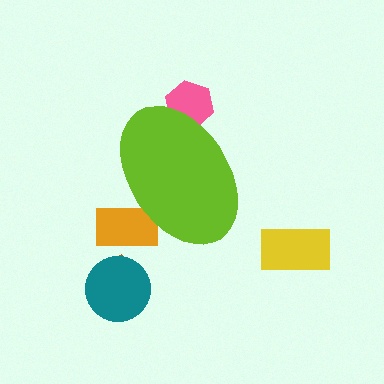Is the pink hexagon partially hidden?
Yes, the pink hexagon is partially hidden behind the lime ellipse.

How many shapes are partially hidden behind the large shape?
2 shapes are partially hidden.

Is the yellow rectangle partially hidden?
No, the yellow rectangle is fully visible.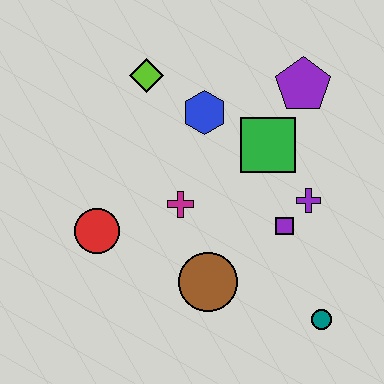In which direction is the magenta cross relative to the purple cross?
The magenta cross is to the left of the purple cross.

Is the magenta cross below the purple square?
No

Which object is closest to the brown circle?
The magenta cross is closest to the brown circle.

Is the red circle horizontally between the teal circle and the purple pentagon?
No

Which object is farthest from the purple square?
The lime diamond is farthest from the purple square.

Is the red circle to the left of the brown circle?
Yes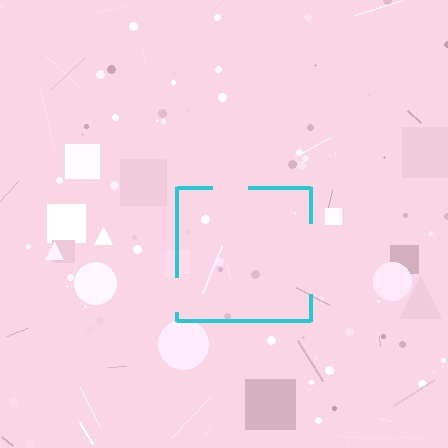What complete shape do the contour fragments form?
The contour fragments form a square.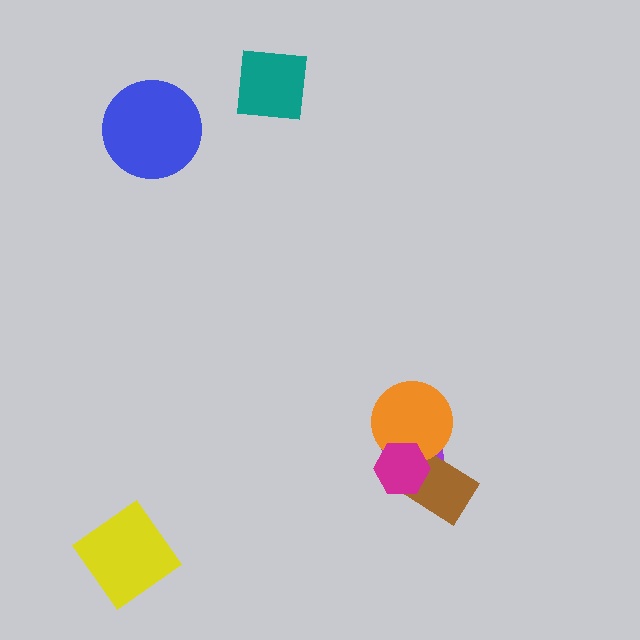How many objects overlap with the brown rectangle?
3 objects overlap with the brown rectangle.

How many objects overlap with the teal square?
0 objects overlap with the teal square.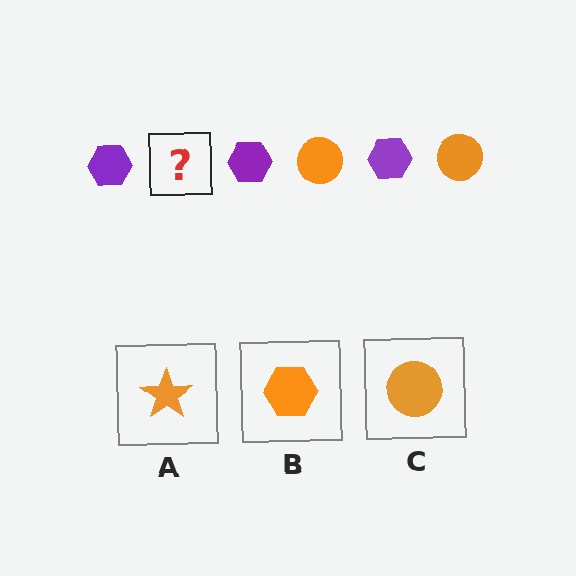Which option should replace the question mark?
Option C.